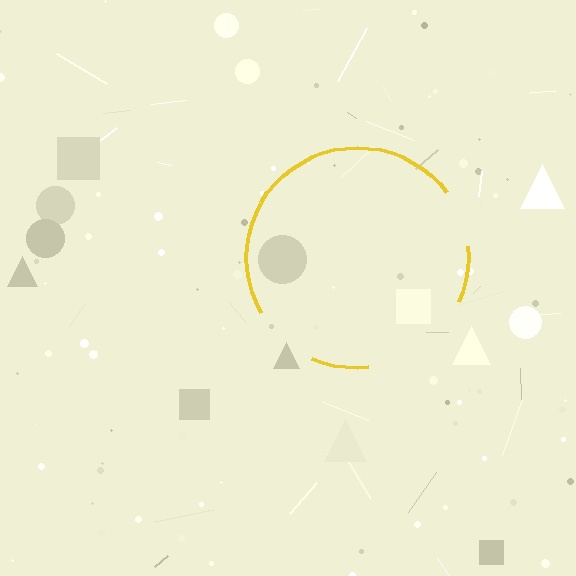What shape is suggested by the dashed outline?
The dashed outline suggests a circle.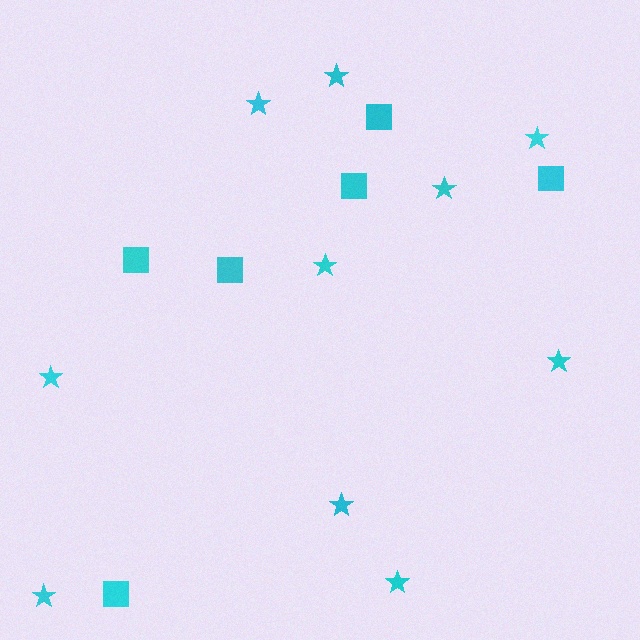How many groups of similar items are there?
There are 2 groups: one group of stars (10) and one group of squares (6).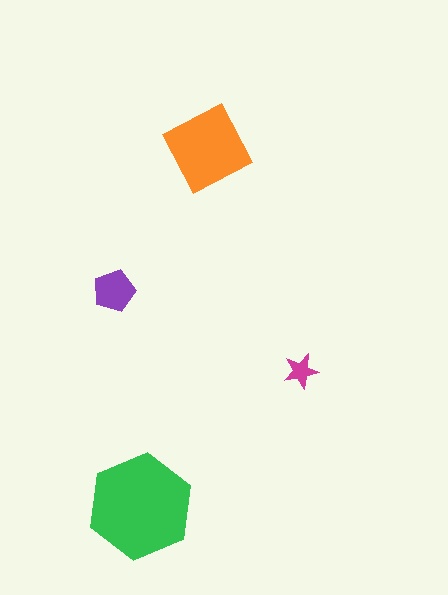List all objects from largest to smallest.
The green hexagon, the orange diamond, the purple pentagon, the magenta star.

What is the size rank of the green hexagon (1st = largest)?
1st.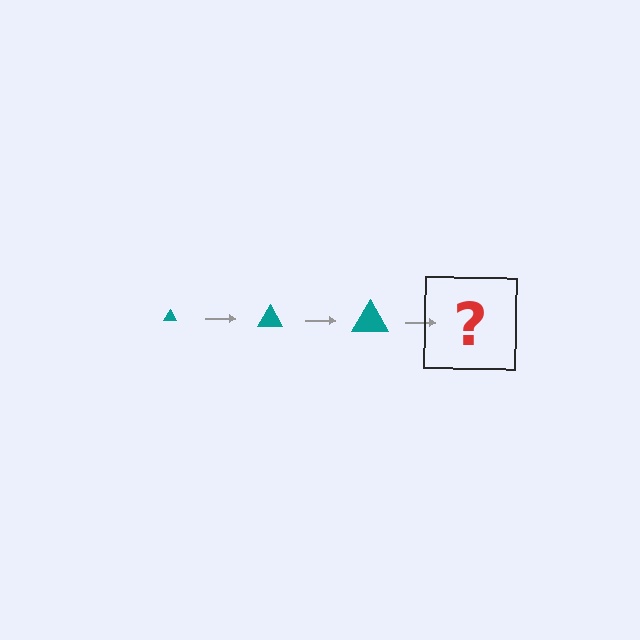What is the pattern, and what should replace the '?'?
The pattern is that the triangle gets progressively larger each step. The '?' should be a teal triangle, larger than the previous one.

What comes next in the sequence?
The next element should be a teal triangle, larger than the previous one.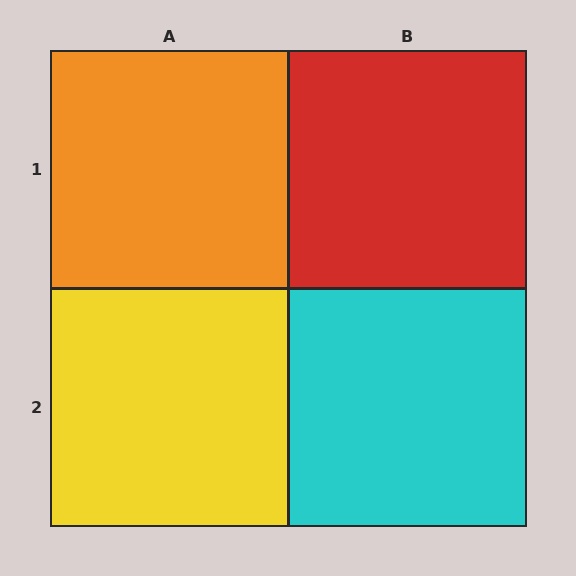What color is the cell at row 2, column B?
Cyan.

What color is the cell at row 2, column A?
Yellow.